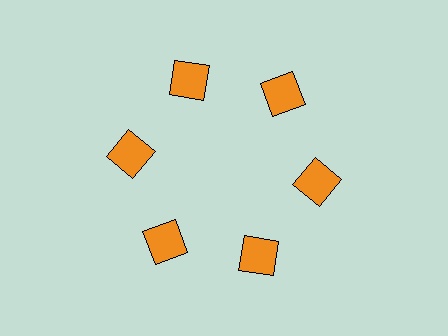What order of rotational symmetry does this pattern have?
This pattern has 6-fold rotational symmetry.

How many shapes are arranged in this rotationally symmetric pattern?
There are 6 shapes, arranged in 6 groups of 1.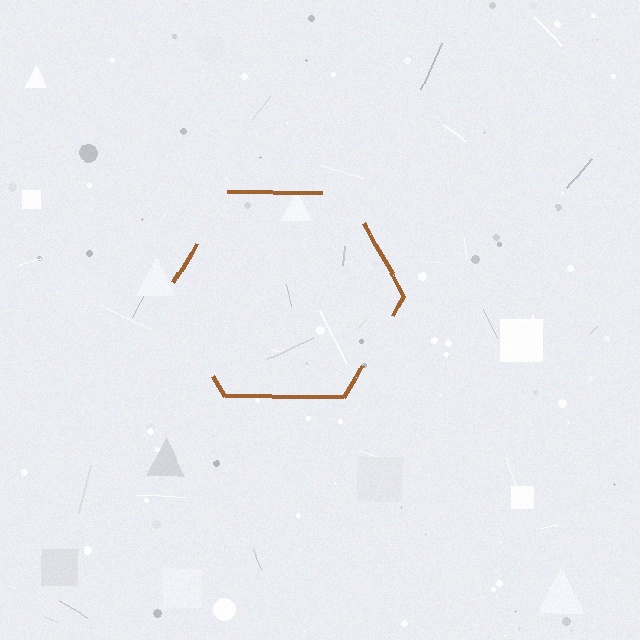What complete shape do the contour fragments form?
The contour fragments form a hexagon.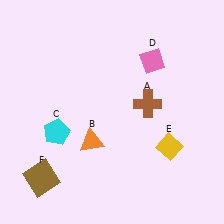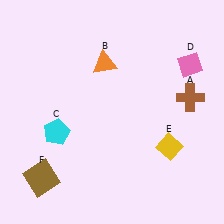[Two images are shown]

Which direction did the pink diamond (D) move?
The pink diamond (D) moved right.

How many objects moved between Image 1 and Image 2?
3 objects moved between the two images.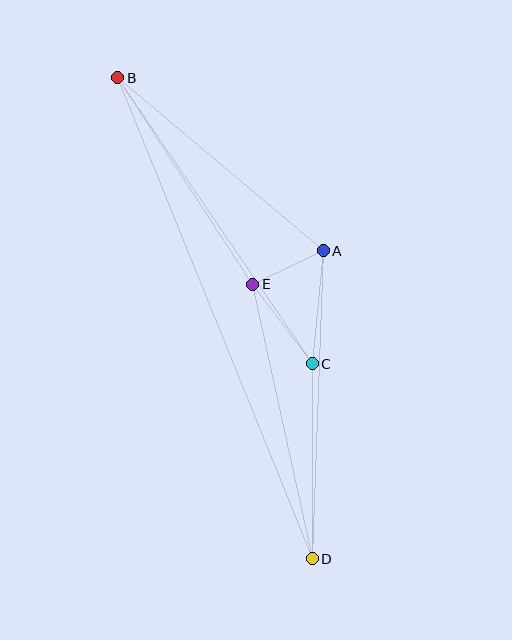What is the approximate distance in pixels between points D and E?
The distance between D and E is approximately 281 pixels.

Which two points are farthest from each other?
Points B and D are farthest from each other.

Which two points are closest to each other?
Points A and E are closest to each other.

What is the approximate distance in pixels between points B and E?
The distance between B and E is approximately 247 pixels.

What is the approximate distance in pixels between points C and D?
The distance between C and D is approximately 195 pixels.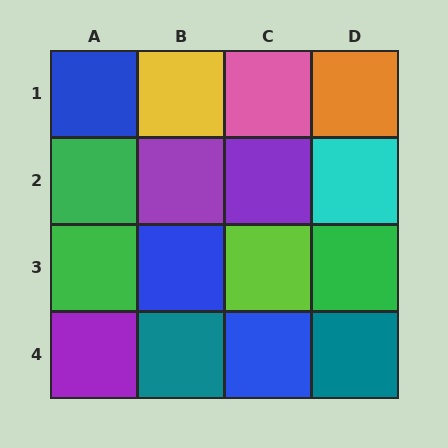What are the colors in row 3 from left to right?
Green, blue, lime, green.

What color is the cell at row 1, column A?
Blue.